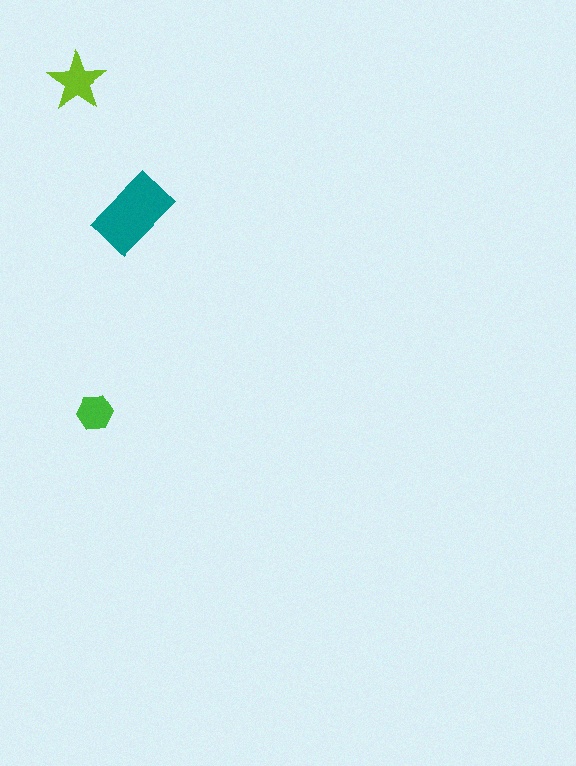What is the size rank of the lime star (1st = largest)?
2nd.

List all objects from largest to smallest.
The teal rectangle, the lime star, the green hexagon.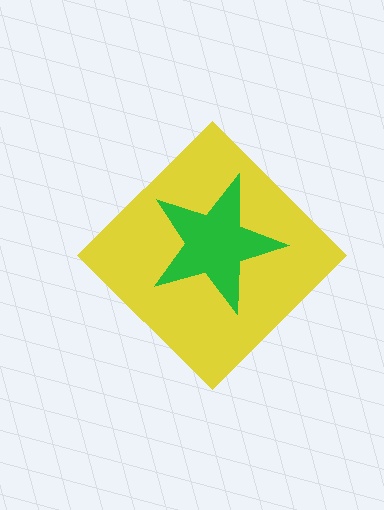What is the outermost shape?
The yellow diamond.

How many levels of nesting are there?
2.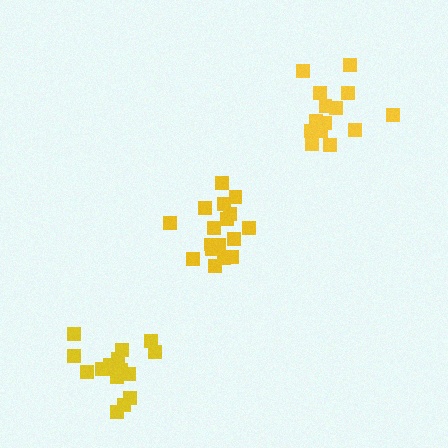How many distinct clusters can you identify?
There are 3 distinct clusters.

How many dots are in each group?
Group 1: 17 dots, Group 2: 17 dots, Group 3: 15 dots (49 total).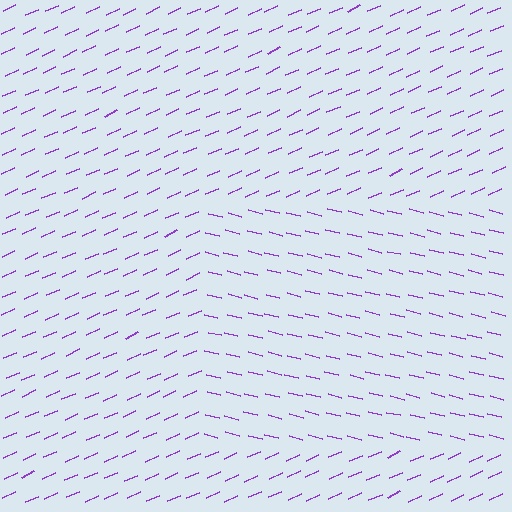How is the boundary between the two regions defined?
The boundary is defined purely by a change in line orientation (approximately 38 degrees difference). All lines are the same color and thickness.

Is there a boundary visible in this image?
Yes, there is a texture boundary formed by a change in line orientation.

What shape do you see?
I see a rectangle.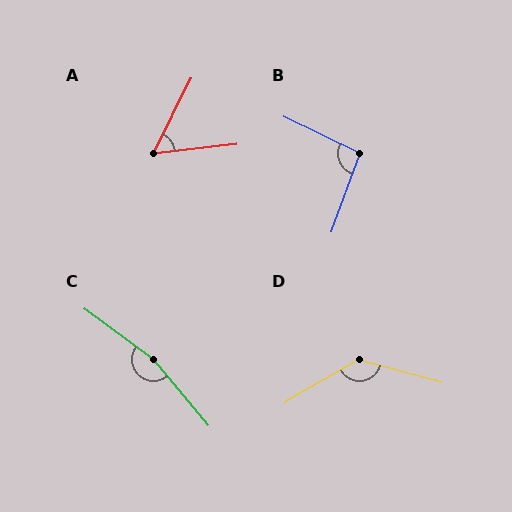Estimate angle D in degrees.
Approximately 135 degrees.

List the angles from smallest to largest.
A (57°), B (96°), D (135°), C (166°).